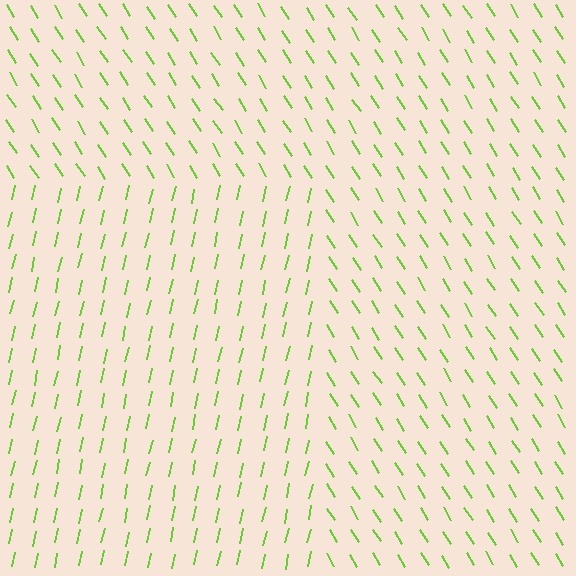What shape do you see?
I see a rectangle.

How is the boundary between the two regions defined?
The boundary is defined purely by a change in line orientation (approximately 45 degrees difference). All lines are the same color and thickness.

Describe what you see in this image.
The image is filled with small lime line segments. A rectangle region in the image has lines oriented differently from the surrounding lines, creating a visible texture boundary.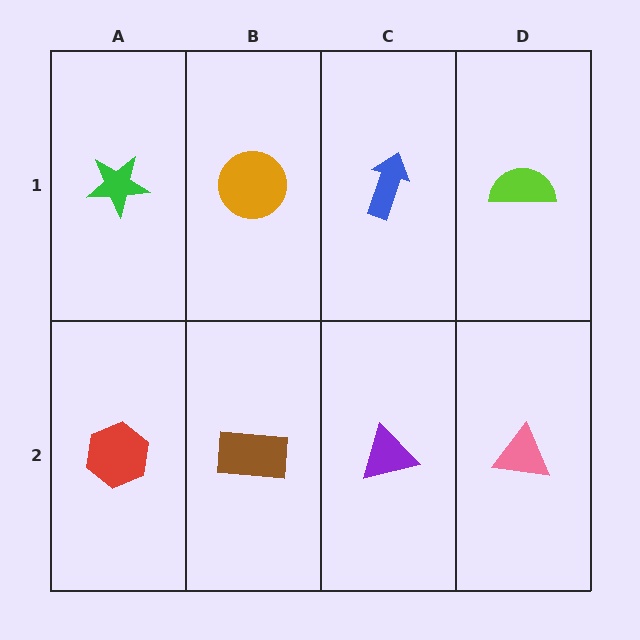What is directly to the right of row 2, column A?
A brown rectangle.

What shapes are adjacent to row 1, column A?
A red hexagon (row 2, column A), an orange circle (row 1, column B).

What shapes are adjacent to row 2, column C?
A blue arrow (row 1, column C), a brown rectangle (row 2, column B), a pink triangle (row 2, column D).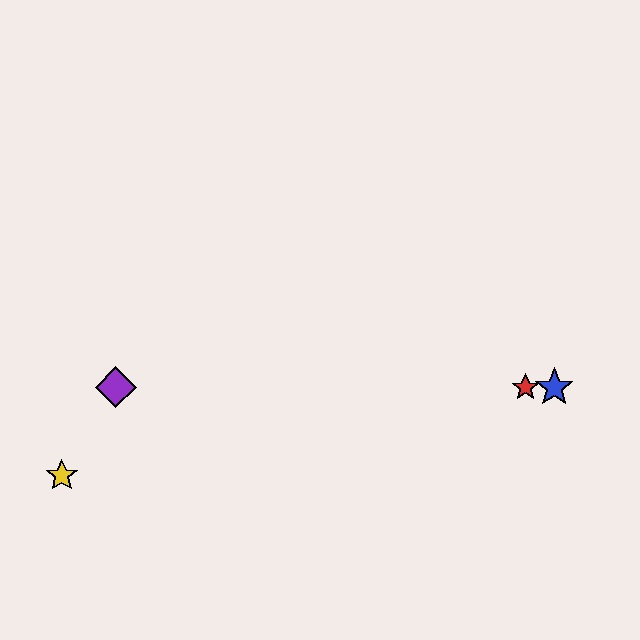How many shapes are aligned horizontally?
4 shapes (the red star, the blue star, the green diamond, the purple diamond) are aligned horizontally.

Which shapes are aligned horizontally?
The red star, the blue star, the green diamond, the purple diamond are aligned horizontally.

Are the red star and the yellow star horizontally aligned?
No, the red star is at y≈387 and the yellow star is at y≈476.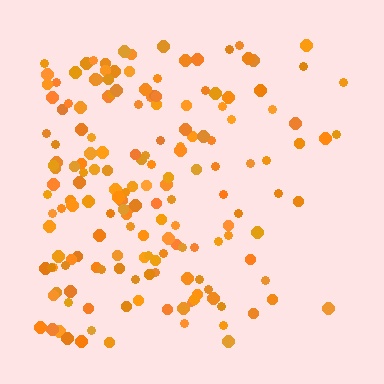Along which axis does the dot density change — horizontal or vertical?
Horizontal.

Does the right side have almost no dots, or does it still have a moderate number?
Still a moderate number, just noticeably fewer than the left.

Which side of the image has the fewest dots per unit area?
The right.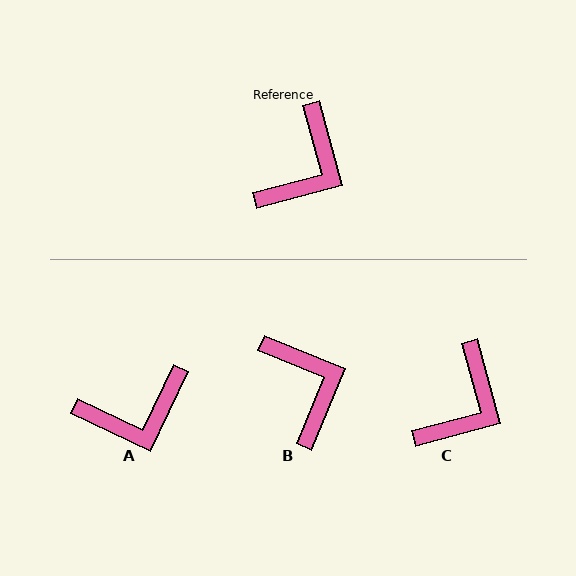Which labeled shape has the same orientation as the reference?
C.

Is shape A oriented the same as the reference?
No, it is off by about 41 degrees.